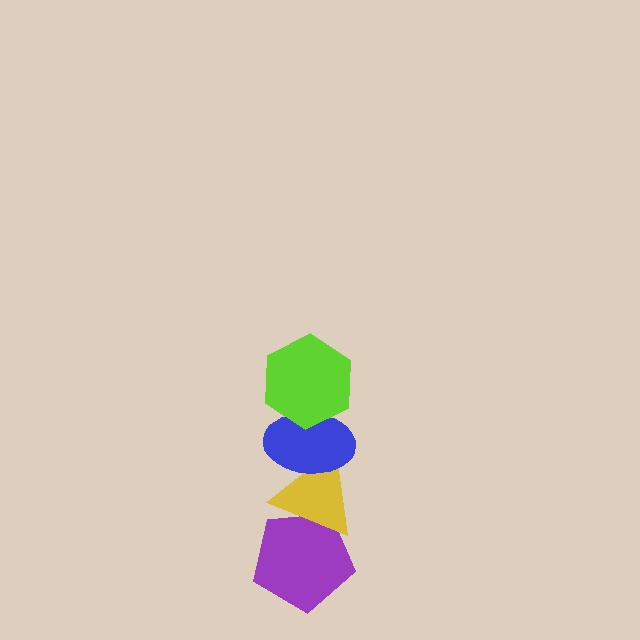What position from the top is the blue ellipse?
The blue ellipse is 2nd from the top.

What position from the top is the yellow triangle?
The yellow triangle is 3rd from the top.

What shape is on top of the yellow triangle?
The blue ellipse is on top of the yellow triangle.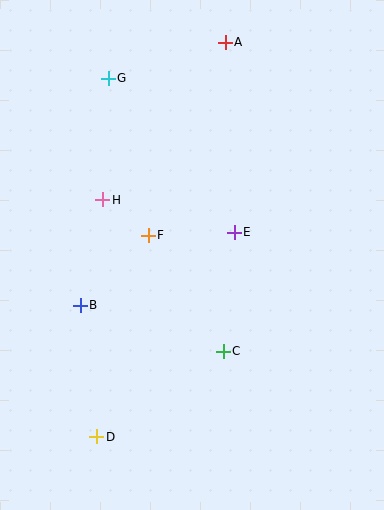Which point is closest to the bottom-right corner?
Point C is closest to the bottom-right corner.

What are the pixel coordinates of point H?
Point H is at (103, 200).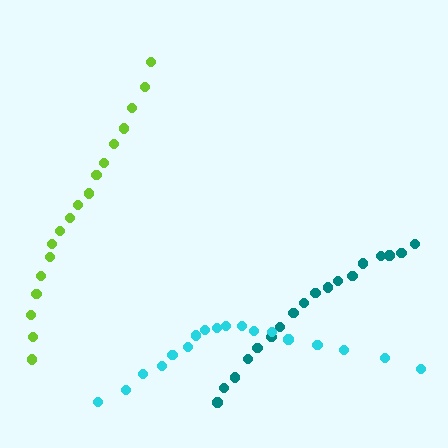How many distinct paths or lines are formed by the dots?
There are 3 distinct paths.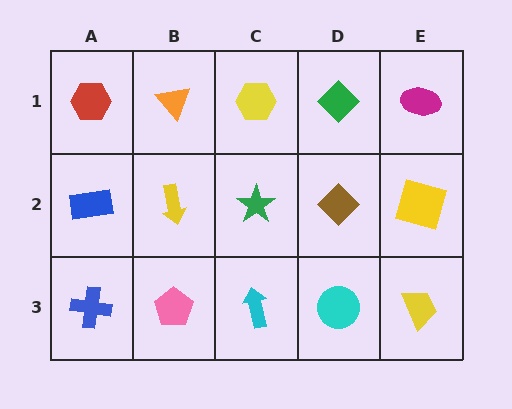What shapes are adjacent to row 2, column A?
A red hexagon (row 1, column A), a blue cross (row 3, column A), a yellow arrow (row 2, column B).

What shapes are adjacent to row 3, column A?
A blue rectangle (row 2, column A), a pink pentagon (row 3, column B).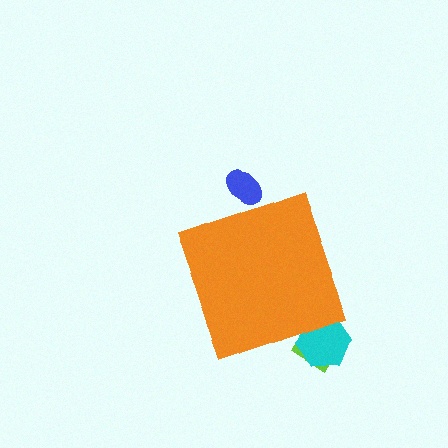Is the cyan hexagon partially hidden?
Yes, the cyan hexagon is partially hidden behind the orange diamond.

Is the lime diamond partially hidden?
Yes, the lime diamond is partially hidden behind the orange diamond.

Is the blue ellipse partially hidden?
Yes, the blue ellipse is partially hidden behind the orange diamond.